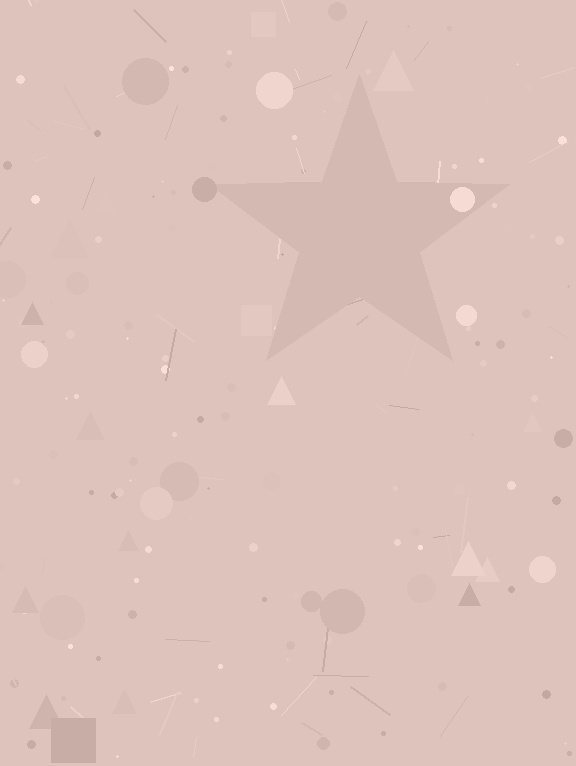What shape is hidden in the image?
A star is hidden in the image.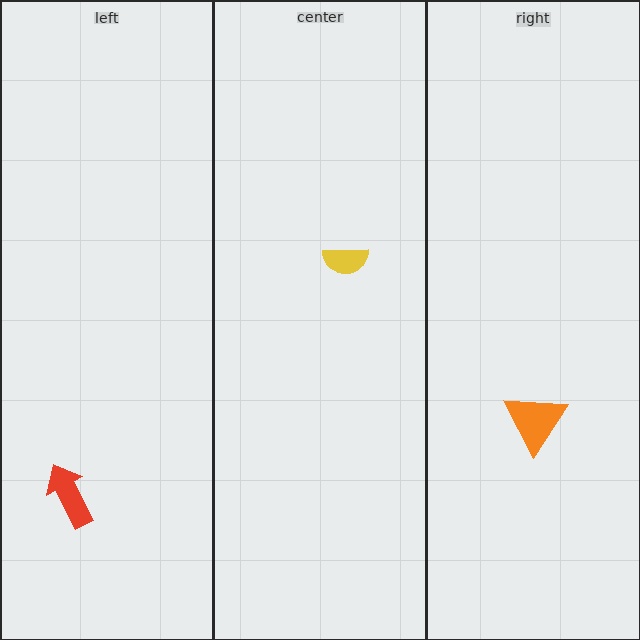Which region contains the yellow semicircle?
The center region.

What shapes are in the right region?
The orange triangle.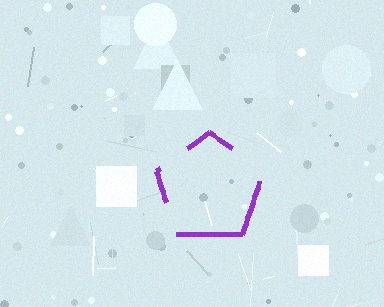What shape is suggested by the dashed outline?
The dashed outline suggests a pentagon.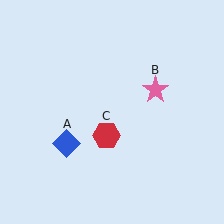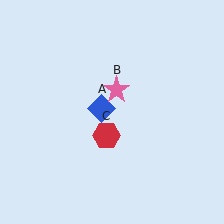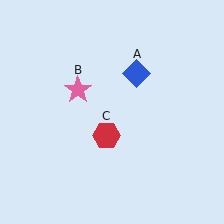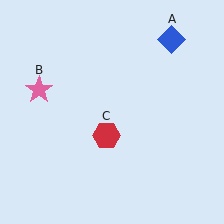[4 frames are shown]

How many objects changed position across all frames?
2 objects changed position: blue diamond (object A), pink star (object B).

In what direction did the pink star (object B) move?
The pink star (object B) moved left.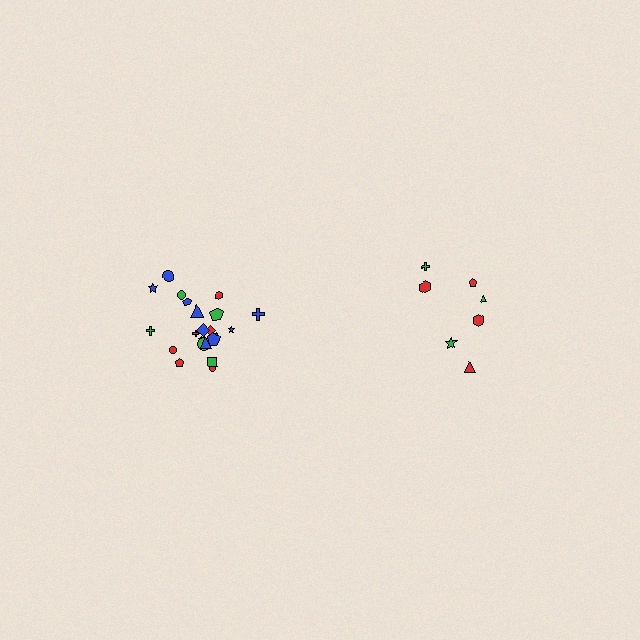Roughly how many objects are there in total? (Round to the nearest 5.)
Roughly 30 objects in total.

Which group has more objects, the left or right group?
The left group.